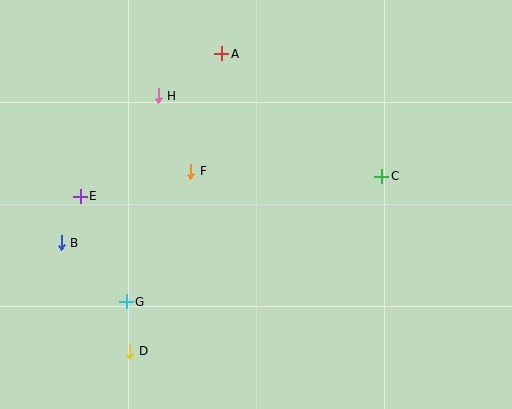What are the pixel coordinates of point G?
Point G is at (126, 302).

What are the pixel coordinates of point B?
Point B is at (61, 243).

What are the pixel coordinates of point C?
Point C is at (382, 176).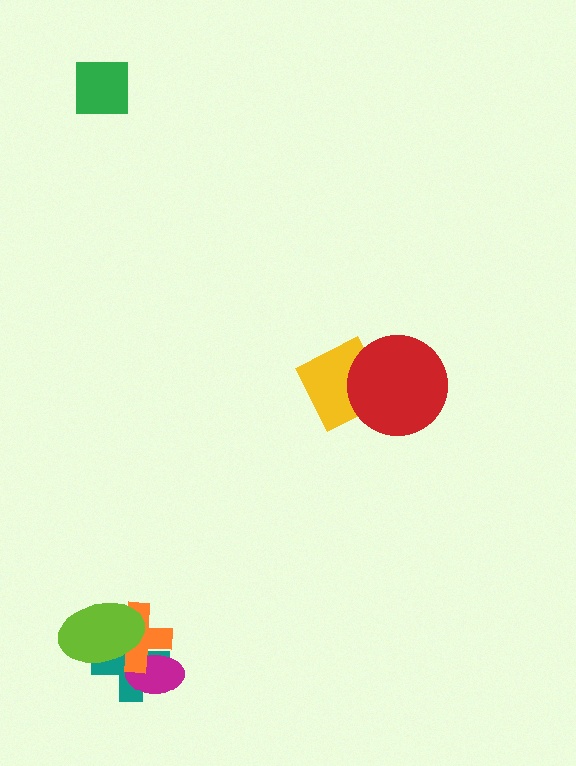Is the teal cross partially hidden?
Yes, it is partially covered by another shape.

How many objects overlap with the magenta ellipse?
2 objects overlap with the magenta ellipse.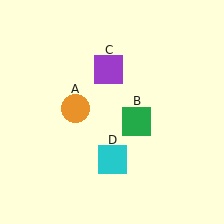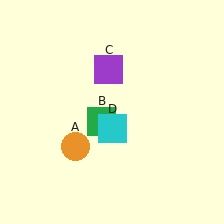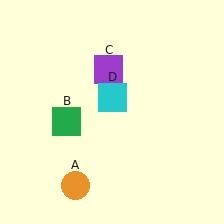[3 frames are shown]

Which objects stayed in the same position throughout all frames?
Purple square (object C) remained stationary.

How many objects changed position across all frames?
3 objects changed position: orange circle (object A), green square (object B), cyan square (object D).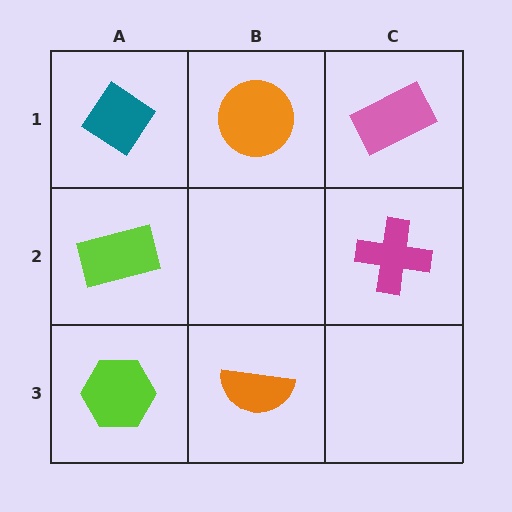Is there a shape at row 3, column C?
No, that cell is empty.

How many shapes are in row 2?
2 shapes.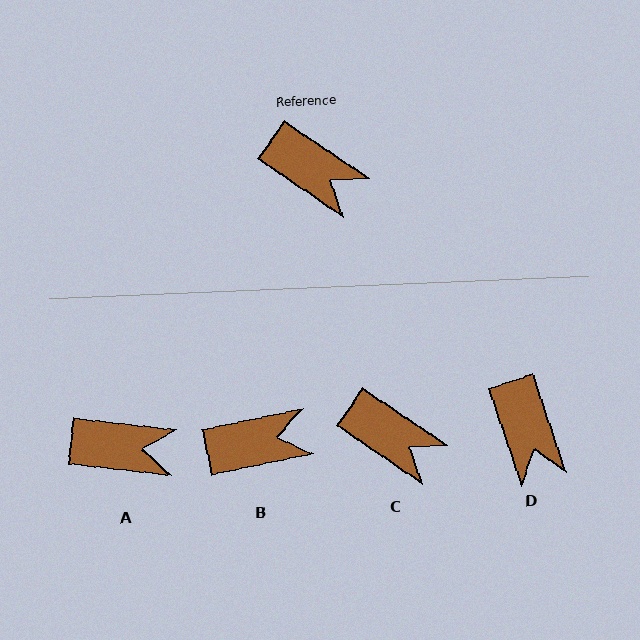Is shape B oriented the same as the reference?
No, it is off by about 46 degrees.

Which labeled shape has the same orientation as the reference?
C.